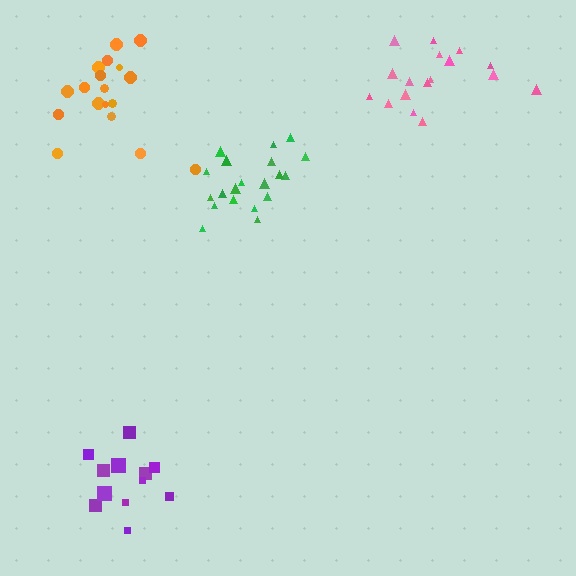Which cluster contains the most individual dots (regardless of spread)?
Green (20).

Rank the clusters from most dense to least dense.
purple, green, orange, pink.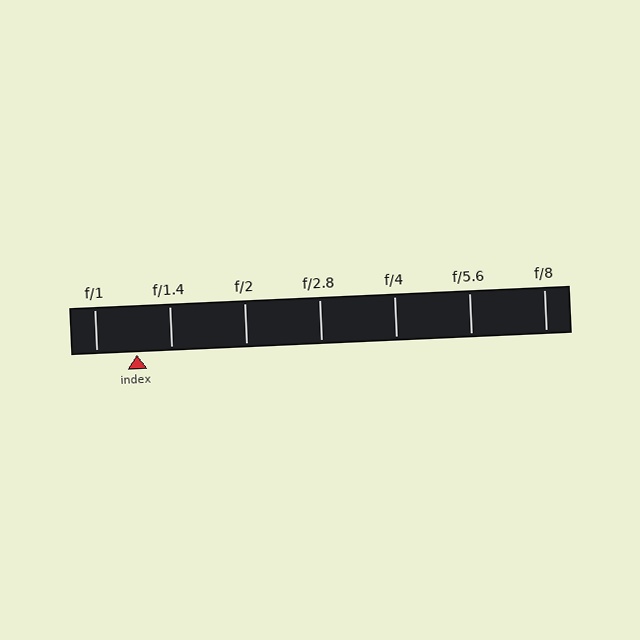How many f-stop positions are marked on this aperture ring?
There are 7 f-stop positions marked.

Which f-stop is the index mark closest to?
The index mark is closest to f/1.4.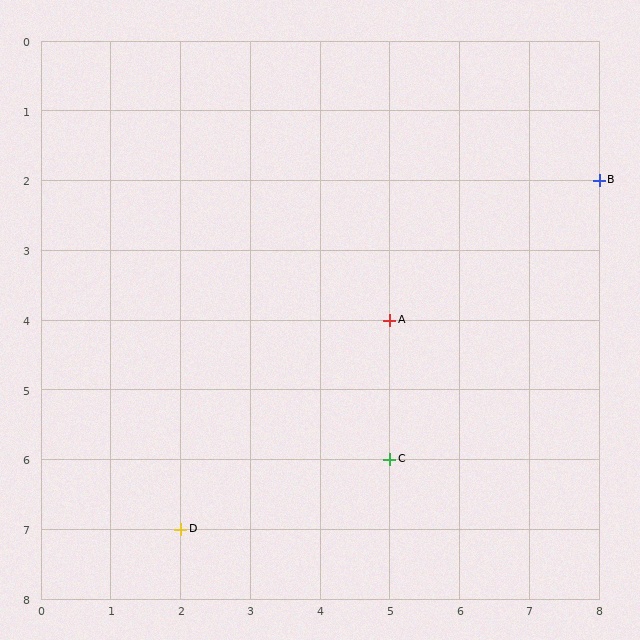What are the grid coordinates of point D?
Point D is at grid coordinates (2, 7).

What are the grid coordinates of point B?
Point B is at grid coordinates (8, 2).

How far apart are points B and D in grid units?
Points B and D are 6 columns and 5 rows apart (about 7.8 grid units diagonally).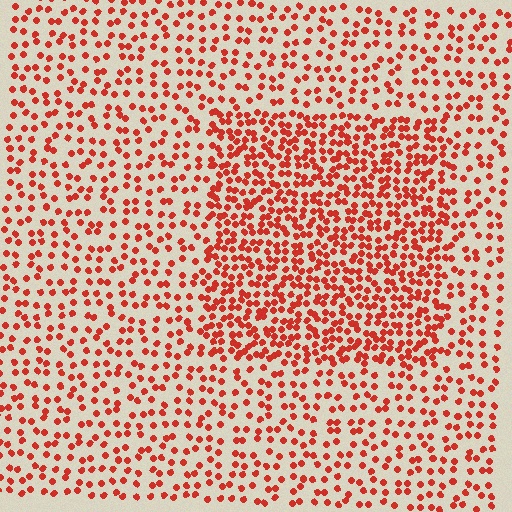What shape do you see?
I see a rectangle.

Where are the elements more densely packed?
The elements are more densely packed inside the rectangle boundary.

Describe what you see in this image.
The image contains small red elements arranged at two different densities. A rectangle-shaped region is visible where the elements are more densely packed than the surrounding area.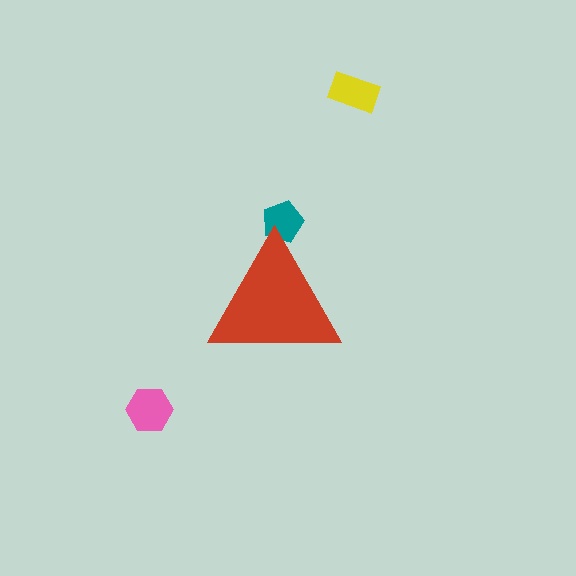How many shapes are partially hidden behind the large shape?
1 shape is partially hidden.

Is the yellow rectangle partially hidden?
No, the yellow rectangle is fully visible.